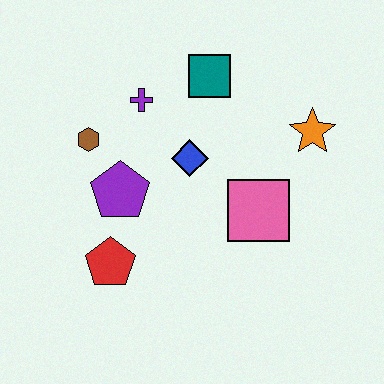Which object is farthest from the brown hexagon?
The orange star is farthest from the brown hexagon.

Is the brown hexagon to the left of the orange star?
Yes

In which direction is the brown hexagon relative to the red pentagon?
The brown hexagon is above the red pentagon.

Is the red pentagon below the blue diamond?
Yes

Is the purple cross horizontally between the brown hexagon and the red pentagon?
No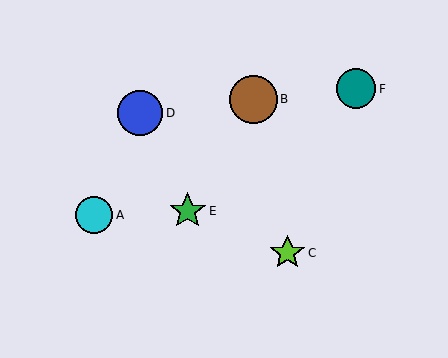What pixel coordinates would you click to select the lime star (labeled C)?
Click at (287, 253) to select the lime star C.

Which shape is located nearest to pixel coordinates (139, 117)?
The blue circle (labeled D) at (140, 113) is nearest to that location.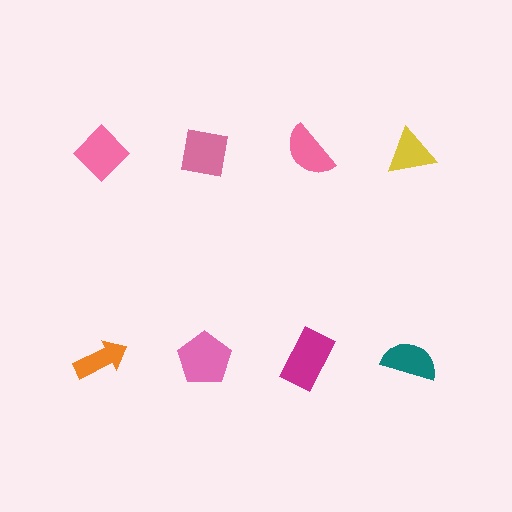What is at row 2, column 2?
A pink pentagon.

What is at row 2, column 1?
An orange arrow.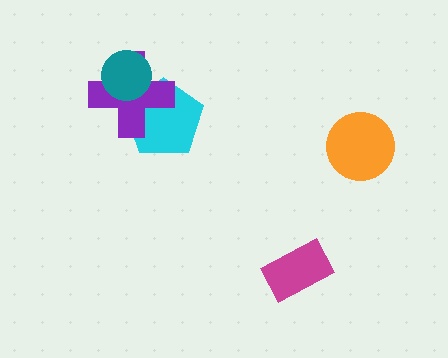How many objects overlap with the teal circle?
2 objects overlap with the teal circle.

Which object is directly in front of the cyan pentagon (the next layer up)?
The purple cross is directly in front of the cyan pentagon.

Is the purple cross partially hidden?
Yes, it is partially covered by another shape.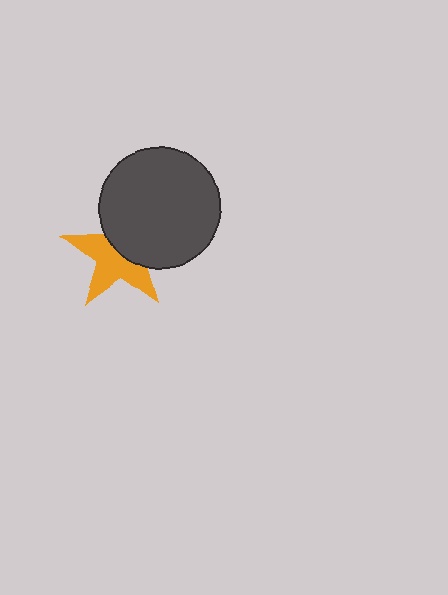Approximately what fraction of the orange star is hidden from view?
Roughly 45% of the orange star is hidden behind the dark gray circle.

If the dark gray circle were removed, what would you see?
You would see the complete orange star.